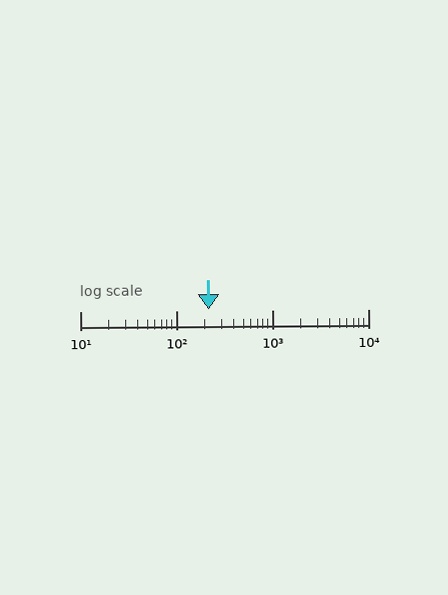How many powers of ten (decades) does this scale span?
The scale spans 3 decades, from 10 to 10000.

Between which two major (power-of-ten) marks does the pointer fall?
The pointer is between 100 and 1000.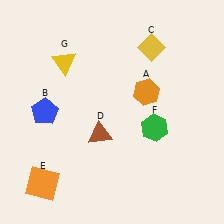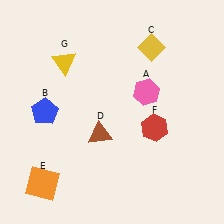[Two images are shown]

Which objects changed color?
A changed from orange to pink. F changed from green to red.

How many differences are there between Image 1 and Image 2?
There are 2 differences between the two images.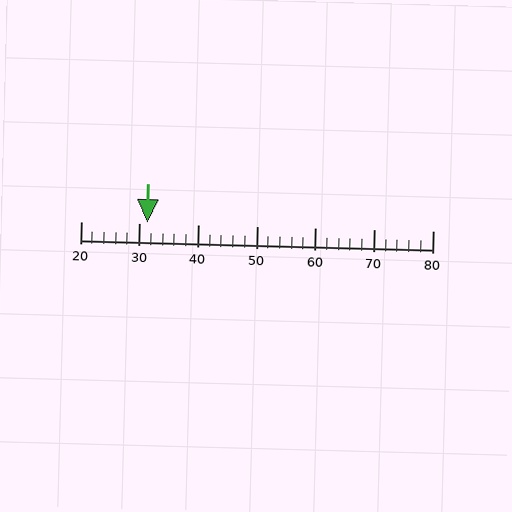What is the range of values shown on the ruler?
The ruler shows values from 20 to 80.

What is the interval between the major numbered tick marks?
The major tick marks are spaced 10 units apart.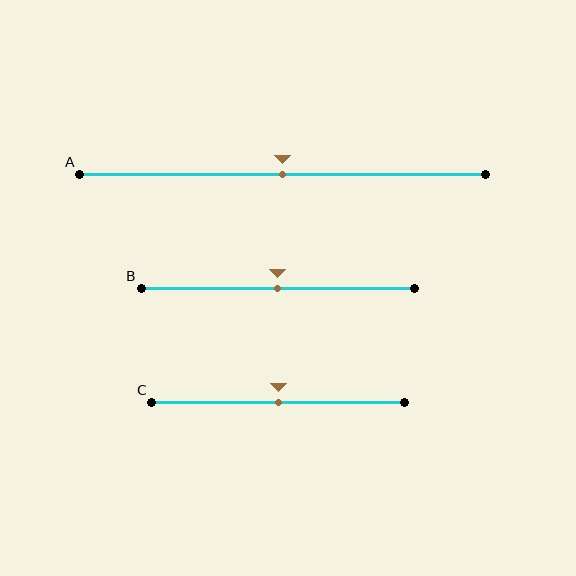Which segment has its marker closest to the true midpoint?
Segment A has its marker closest to the true midpoint.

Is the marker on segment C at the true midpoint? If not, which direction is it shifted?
Yes, the marker on segment C is at the true midpoint.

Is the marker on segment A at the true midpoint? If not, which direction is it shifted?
Yes, the marker on segment A is at the true midpoint.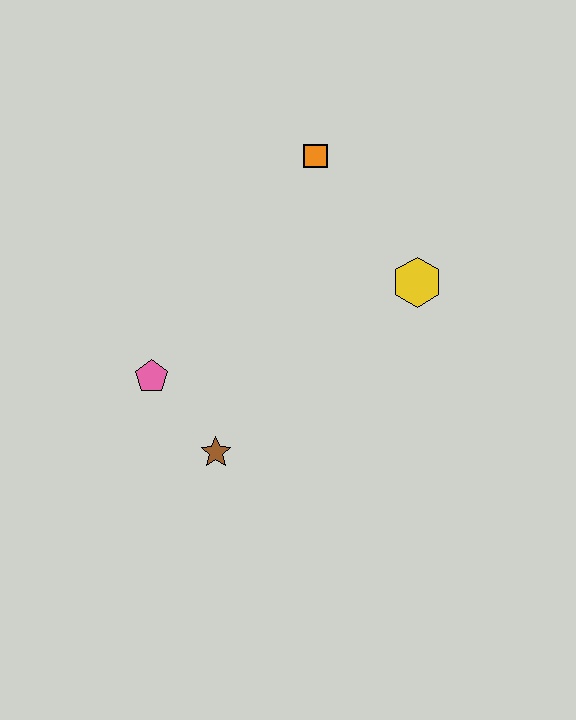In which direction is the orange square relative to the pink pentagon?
The orange square is above the pink pentagon.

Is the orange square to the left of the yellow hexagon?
Yes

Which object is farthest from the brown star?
The orange square is farthest from the brown star.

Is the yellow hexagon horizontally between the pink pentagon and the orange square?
No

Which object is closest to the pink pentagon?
The brown star is closest to the pink pentagon.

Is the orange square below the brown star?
No